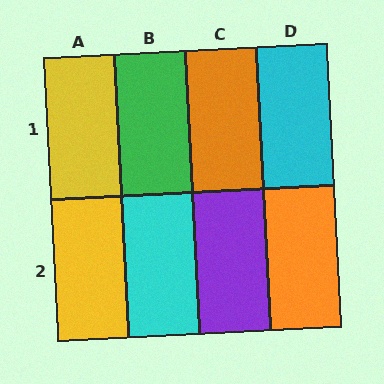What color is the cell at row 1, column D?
Cyan.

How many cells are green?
1 cell is green.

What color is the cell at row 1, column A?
Yellow.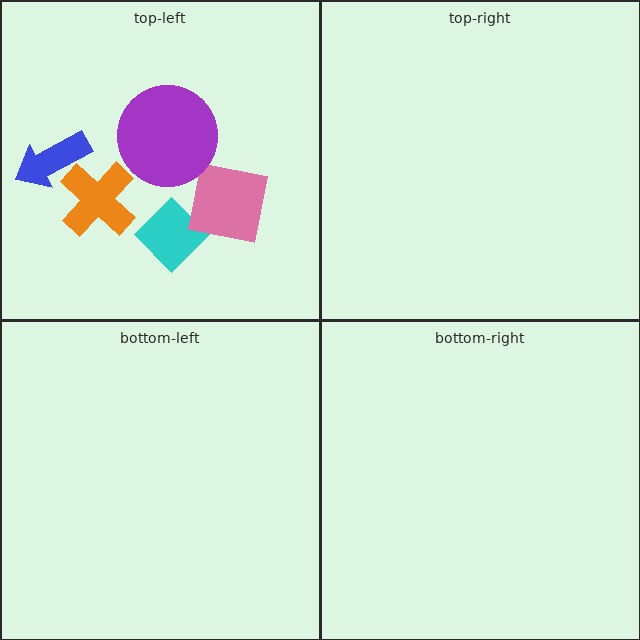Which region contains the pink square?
The top-left region.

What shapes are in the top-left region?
The cyan diamond, the pink square, the lime semicircle, the purple circle, the orange cross, the blue arrow.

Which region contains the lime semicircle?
The top-left region.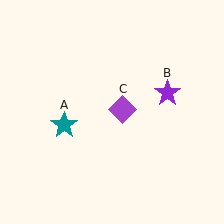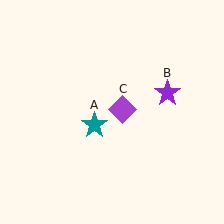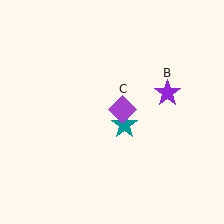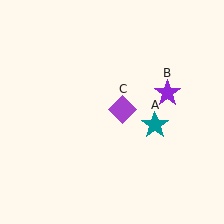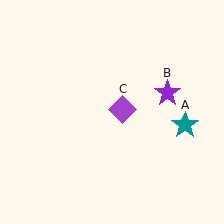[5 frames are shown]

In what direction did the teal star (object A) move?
The teal star (object A) moved right.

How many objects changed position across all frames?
1 object changed position: teal star (object A).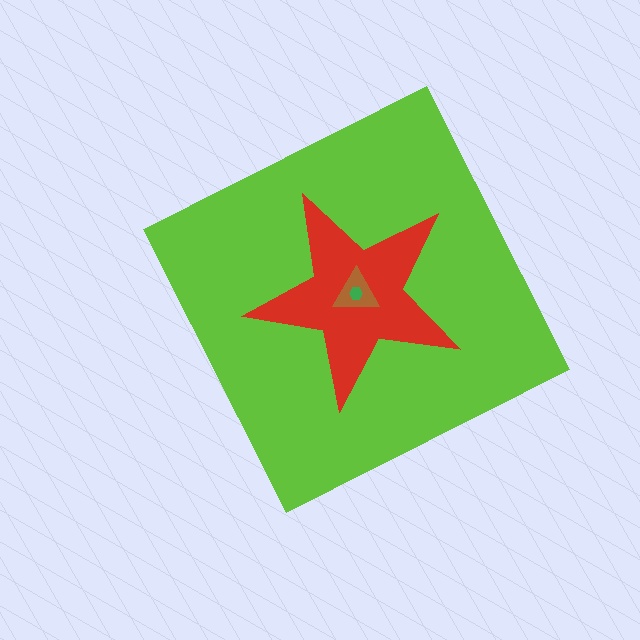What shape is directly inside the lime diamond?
The red star.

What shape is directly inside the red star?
The brown triangle.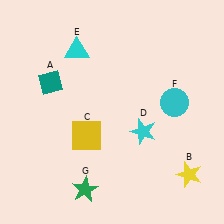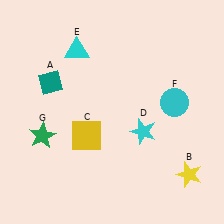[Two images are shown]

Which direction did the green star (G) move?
The green star (G) moved up.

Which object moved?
The green star (G) moved up.